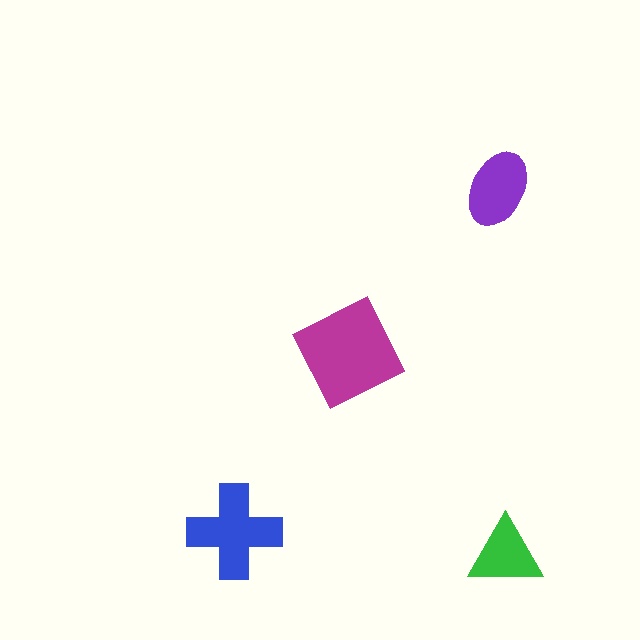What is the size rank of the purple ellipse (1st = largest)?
3rd.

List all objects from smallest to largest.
The green triangle, the purple ellipse, the blue cross, the magenta diamond.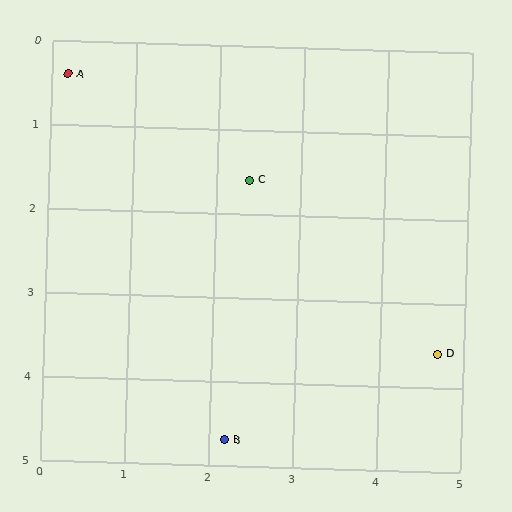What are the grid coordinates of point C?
Point C is at approximately (2.4, 1.6).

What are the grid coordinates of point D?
Point D is at approximately (4.7, 3.6).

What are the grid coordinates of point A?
Point A is at approximately (0.2, 0.4).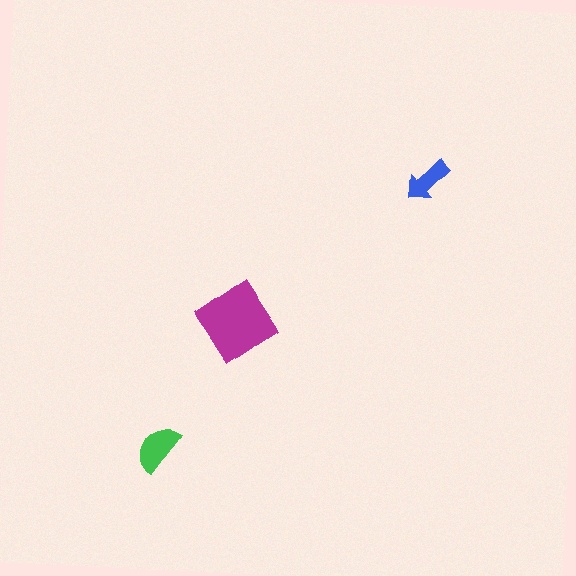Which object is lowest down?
The green semicircle is bottommost.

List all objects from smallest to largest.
The blue arrow, the green semicircle, the magenta diamond.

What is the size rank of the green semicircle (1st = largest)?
2nd.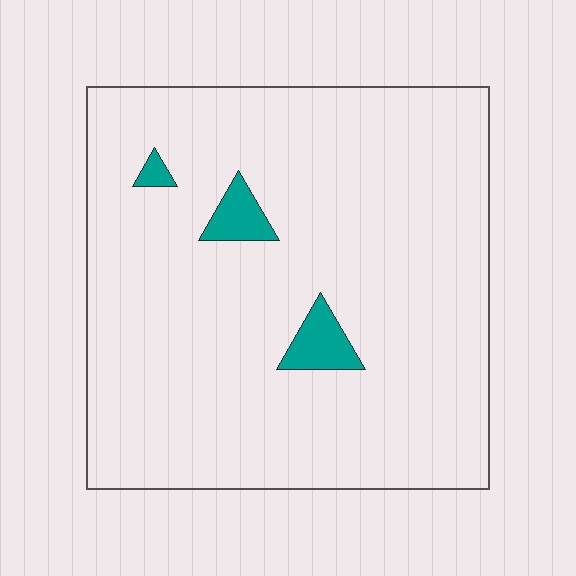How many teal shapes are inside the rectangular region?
3.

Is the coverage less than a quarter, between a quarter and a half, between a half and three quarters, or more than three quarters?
Less than a quarter.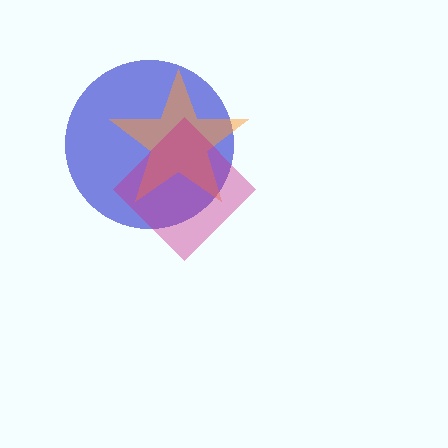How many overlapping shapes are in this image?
There are 3 overlapping shapes in the image.